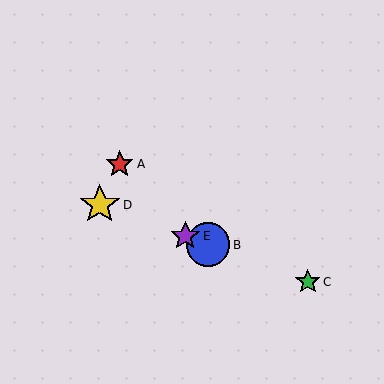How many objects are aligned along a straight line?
4 objects (B, C, D, E) are aligned along a straight line.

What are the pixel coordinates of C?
Object C is at (308, 281).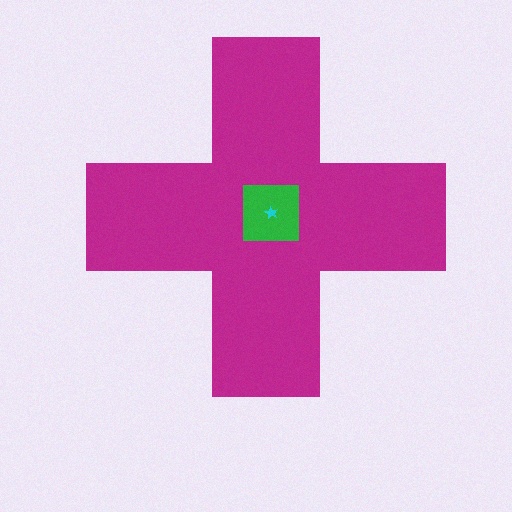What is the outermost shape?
The magenta cross.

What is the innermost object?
The cyan star.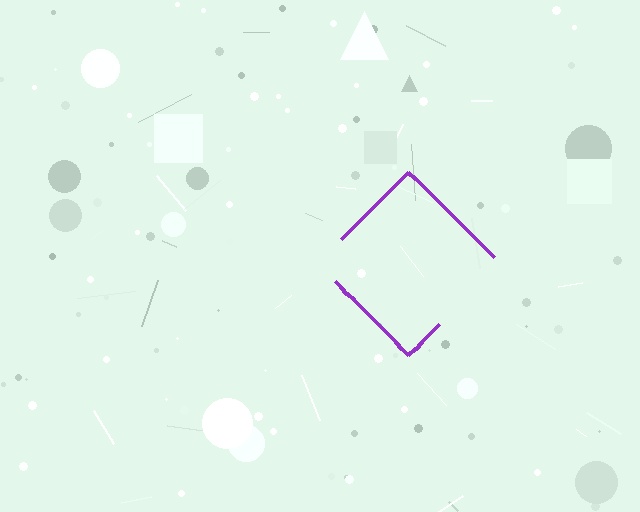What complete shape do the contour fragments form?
The contour fragments form a diamond.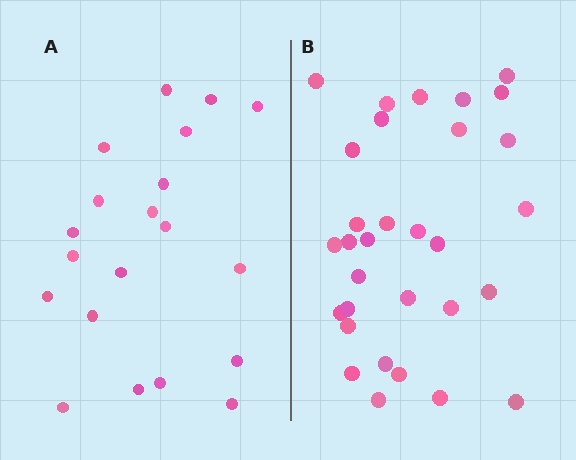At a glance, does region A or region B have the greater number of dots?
Region B (the right region) has more dots.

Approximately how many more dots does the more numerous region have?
Region B has roughly 12 or so more dots than region A.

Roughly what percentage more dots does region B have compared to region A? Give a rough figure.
About 55% more.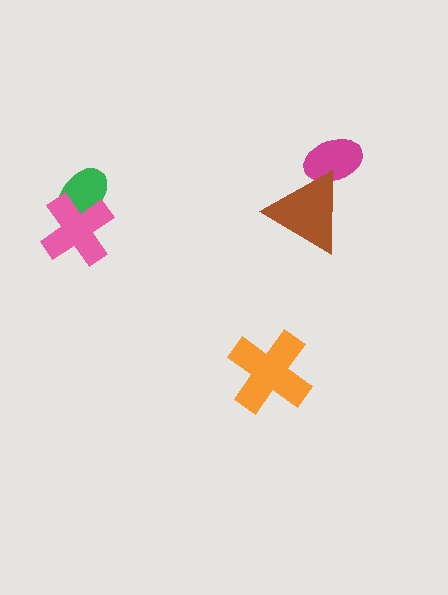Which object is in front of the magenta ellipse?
The brown triangle is in front of the magenta ellipse.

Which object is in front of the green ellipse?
The pink cross is in front of the green ellipse.